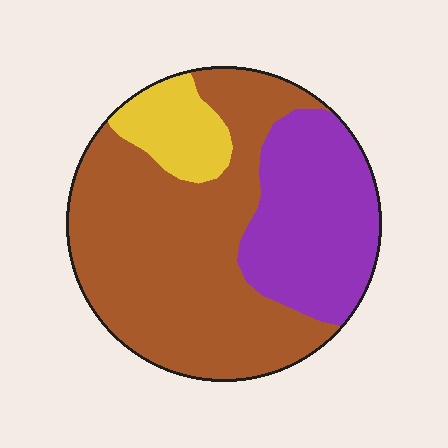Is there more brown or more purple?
Brown.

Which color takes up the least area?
Yellow, at roughly 10%.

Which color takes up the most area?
Brown, at roughly 60%.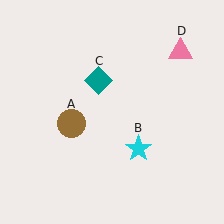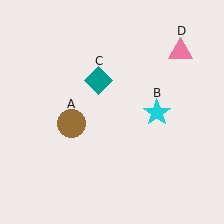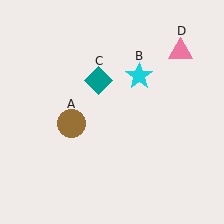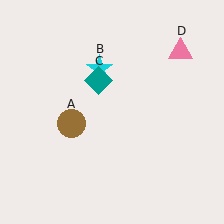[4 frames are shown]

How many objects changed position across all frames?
1 object changed position: cyan star (object B).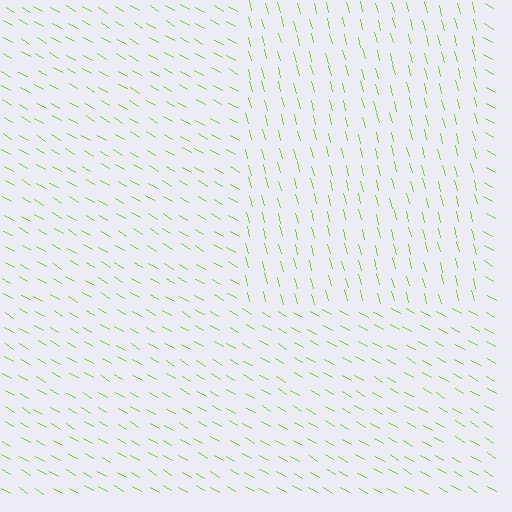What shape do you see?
I see a rectangle.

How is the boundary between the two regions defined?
The boundary is defined purely by a change in line orientation (approximately 45 degrees difference). All lines are the same color and thickness.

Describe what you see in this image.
The image is filled with small lime line segments. A rectangle region in the image has lines oriented differently from the surrounding lines, creating a visible texture boundary.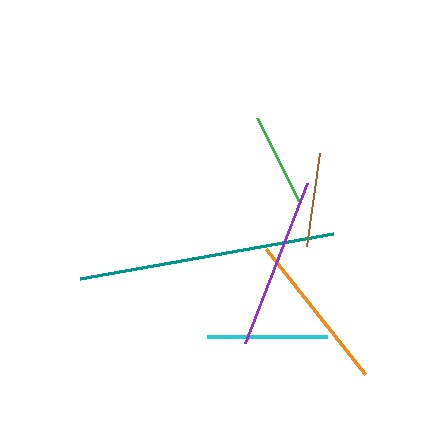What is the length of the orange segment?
The orange segment is approximately 159 pixels long.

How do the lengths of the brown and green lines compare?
The brown and green lines are approximately the same length.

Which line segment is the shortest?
The green line is the shortest at approximately 93 pixels.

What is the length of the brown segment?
The brown segment is approximately 94 pixels long.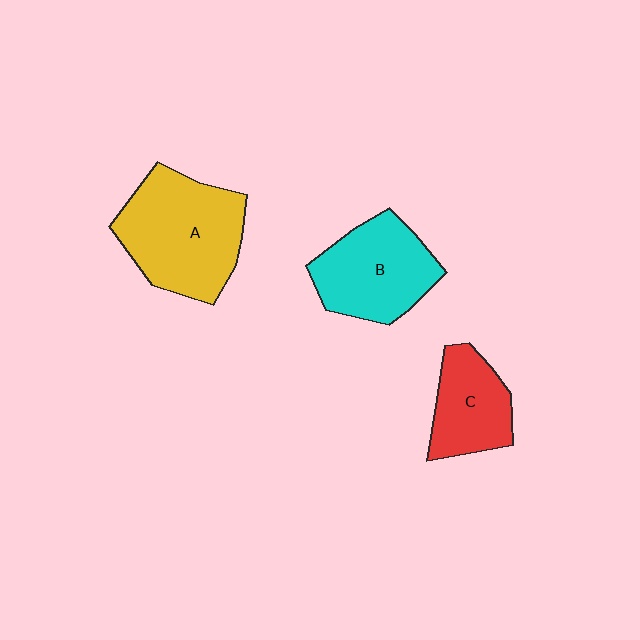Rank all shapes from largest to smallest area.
From largest to smallest: A (yellow), B (cyan), C (red).